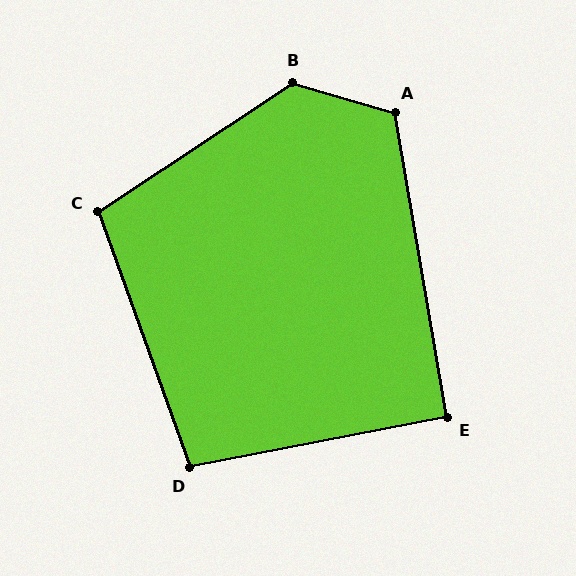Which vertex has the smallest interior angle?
E, at approximately 91 degrees.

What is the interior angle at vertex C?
Approximately 104 degrees (obtuse).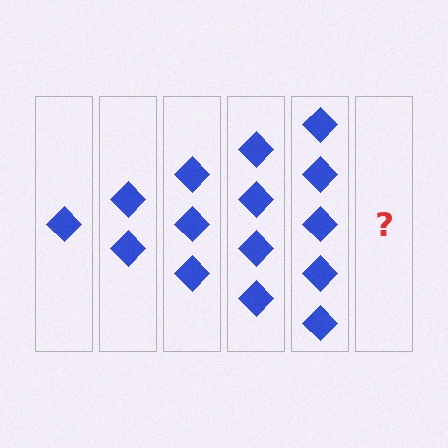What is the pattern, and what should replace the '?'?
The pattern is that each step adds one more diamond. The '?' should be 6 diamonds.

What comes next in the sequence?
The next element should be 6 diamonds.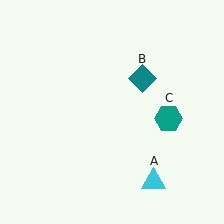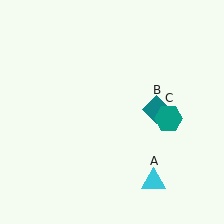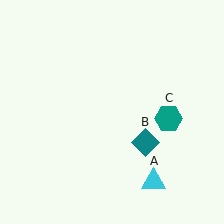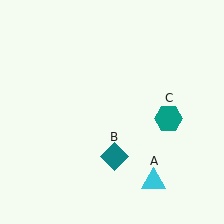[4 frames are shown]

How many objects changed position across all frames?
1 object changed position: teal diamond (object B).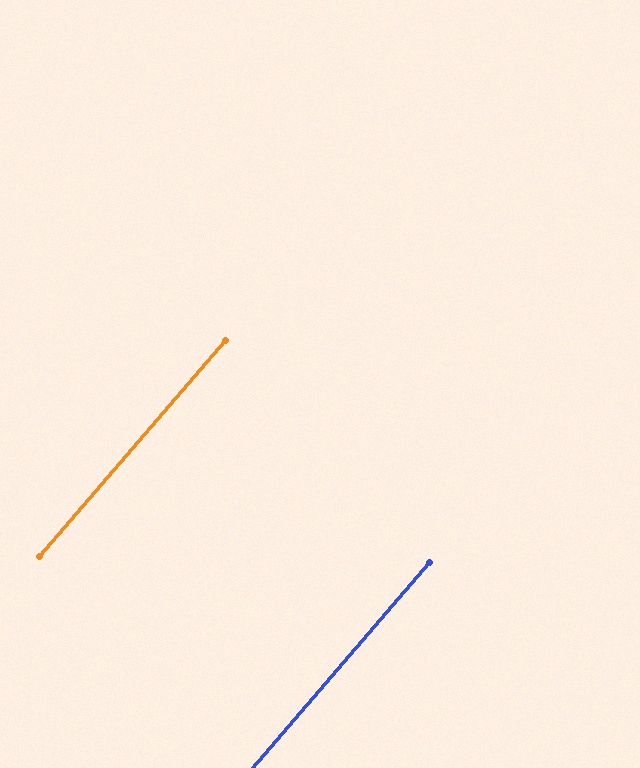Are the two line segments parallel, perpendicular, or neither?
Parallel — their directions differ by only 0.1°.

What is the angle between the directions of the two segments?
Approximately 0 degrees.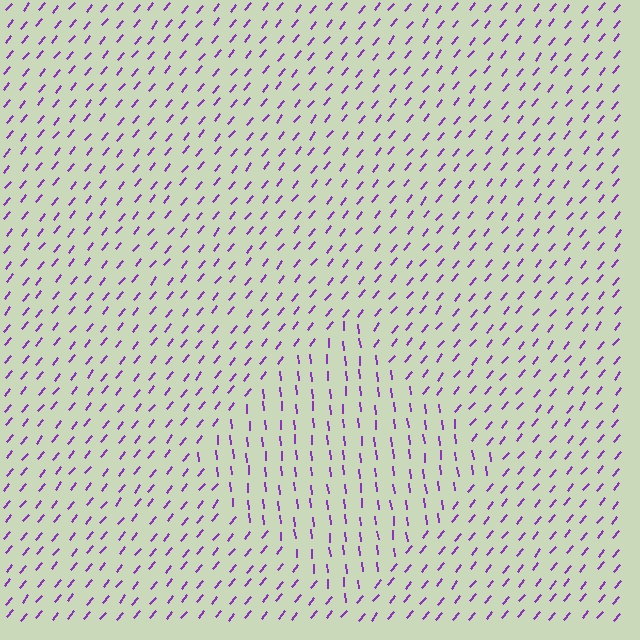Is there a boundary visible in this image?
Yes, there is a texture boundary formed by a change in line orientation.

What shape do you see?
I see a diamond.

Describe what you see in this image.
The image is filled with small purple line segments. A diamond region in the image has lines oriented differently from the surrounding lines, creating a visible texture boundary.